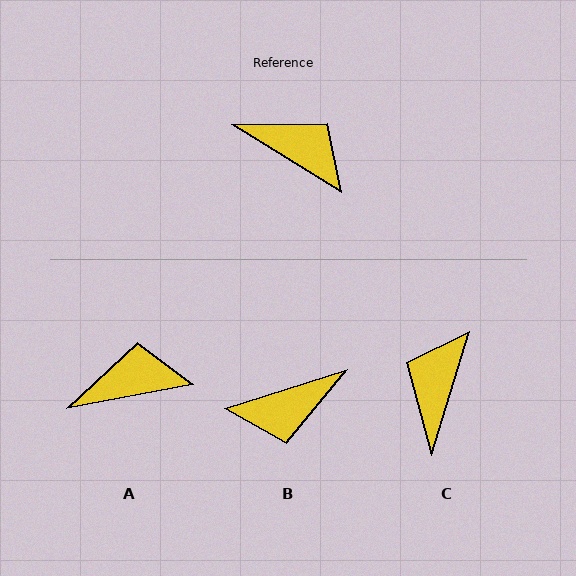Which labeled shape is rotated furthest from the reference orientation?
B, about 131 degrees away.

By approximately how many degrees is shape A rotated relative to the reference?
Approximately 42 degrees counter-clockwise.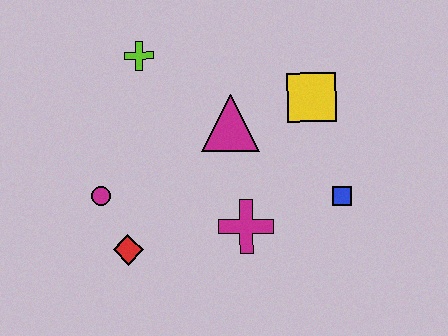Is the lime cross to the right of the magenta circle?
Yes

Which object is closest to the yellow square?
The magenta triangle is closest to the yellow square.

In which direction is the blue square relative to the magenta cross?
The blue square is to the right of the magenta cross.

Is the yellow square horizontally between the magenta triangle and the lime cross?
No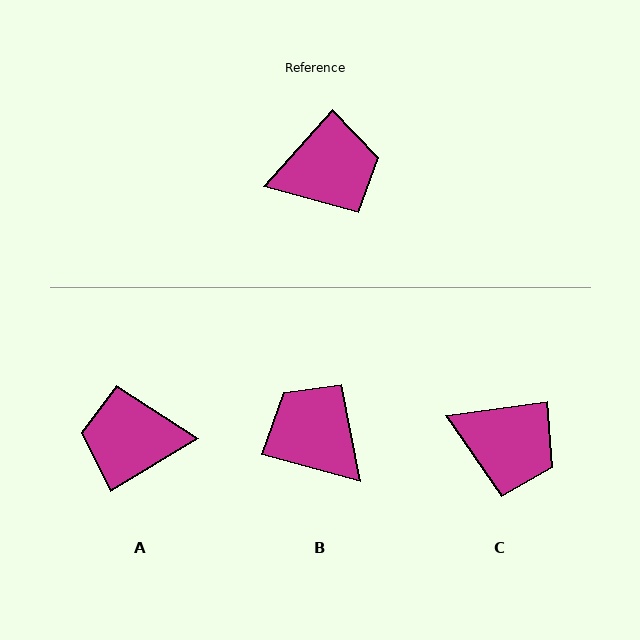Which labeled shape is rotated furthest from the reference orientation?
A, about 163 degrees away.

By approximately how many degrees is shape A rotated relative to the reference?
Approximately 163 degrees counter-clockwise.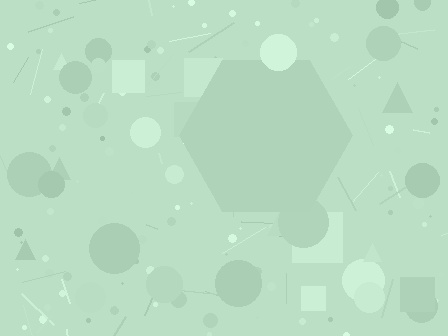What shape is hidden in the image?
A hexagon is hidden in the image.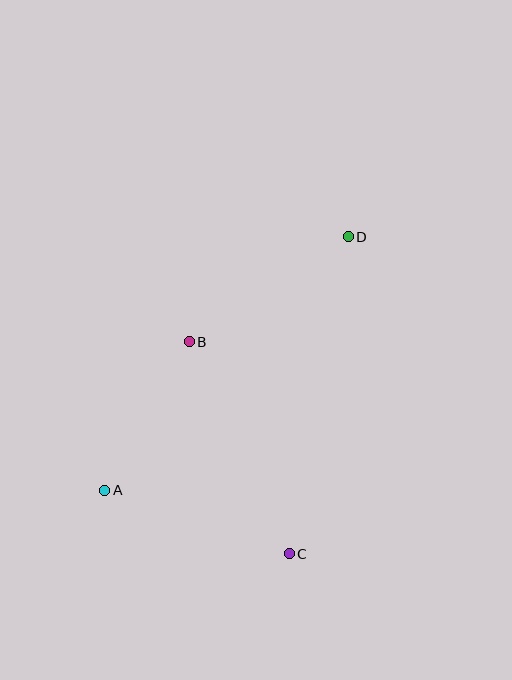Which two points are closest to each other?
Points A and B are closest to each other.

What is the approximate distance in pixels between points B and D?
The distance between B and D is approximately 190 pixels.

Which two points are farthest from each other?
Points A and D are farthest from each other.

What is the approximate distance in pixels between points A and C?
The distance between A and C is approximately 195 pixels.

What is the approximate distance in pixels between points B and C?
The distance between B and C is approximately 234 pixels.